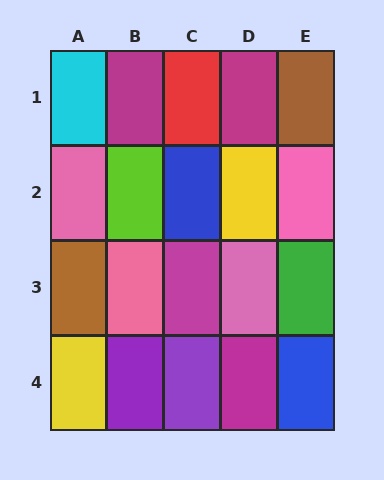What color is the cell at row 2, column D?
Yellow.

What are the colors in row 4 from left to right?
Yellow, purple, purple, magenta, blue.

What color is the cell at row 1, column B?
Magenta.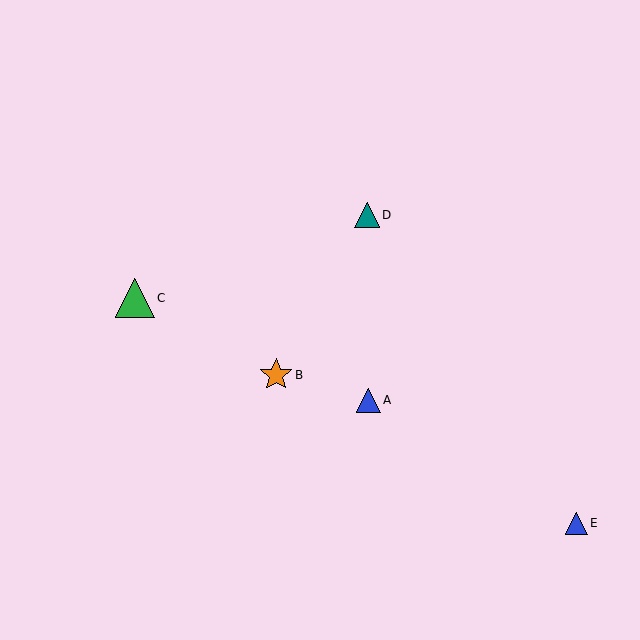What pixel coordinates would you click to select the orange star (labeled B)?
Click at (276, 375) to select the orange star B.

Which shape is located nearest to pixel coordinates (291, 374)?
The orange star (labeled B) at (276, 375) is nearest to that location.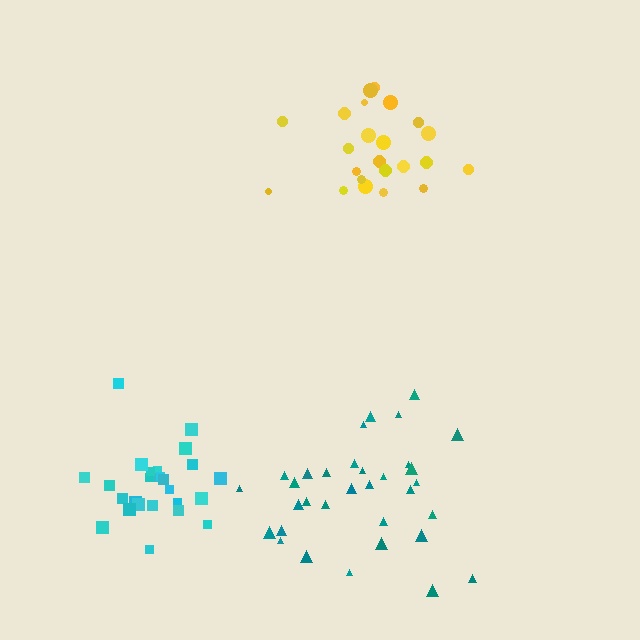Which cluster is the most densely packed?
Cyan.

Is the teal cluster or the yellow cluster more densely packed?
Teal.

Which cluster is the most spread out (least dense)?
Yellow.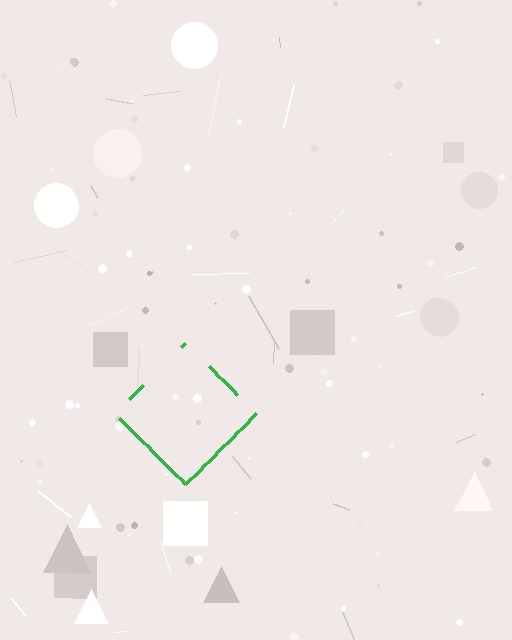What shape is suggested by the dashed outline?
The dashed outline suggests a diamond.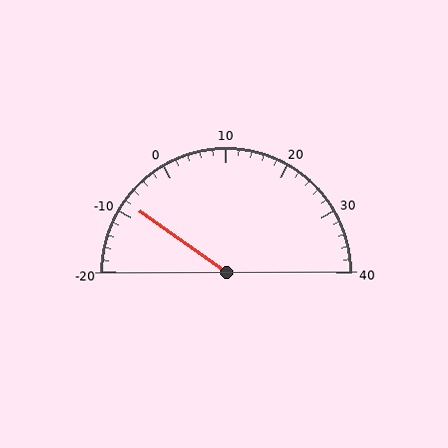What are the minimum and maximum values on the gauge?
The gauge ranges from -20 to 40.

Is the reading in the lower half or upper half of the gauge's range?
The reading is in the lower half of the range (-20 to 40).